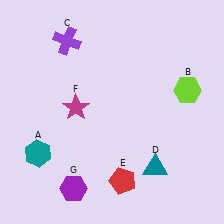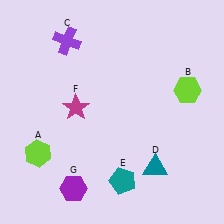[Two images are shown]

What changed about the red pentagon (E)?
In Image 1, E is red. In Image 2, it changed to teal.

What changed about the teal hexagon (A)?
In Image 1, A is teal. In Image 2, it changed to lime.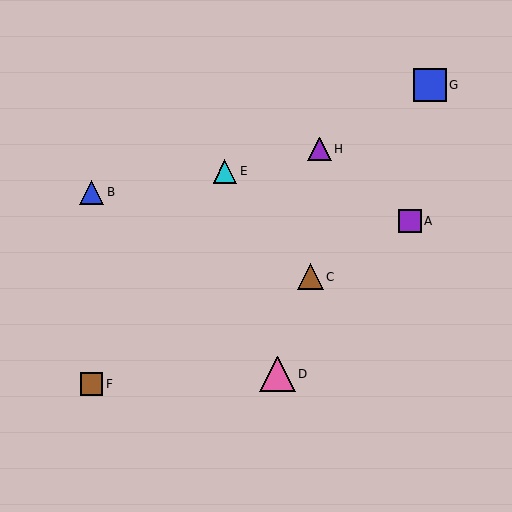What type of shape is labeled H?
Shape H is a purple triangle.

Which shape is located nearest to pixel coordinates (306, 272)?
The brown triangle (labeled C) at (310, 277) is nearest to that location.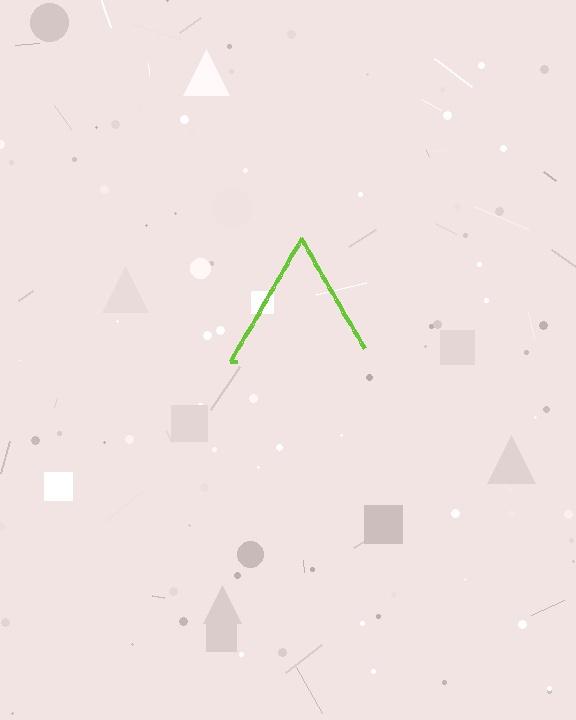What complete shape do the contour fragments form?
The contour fragments form a triangle.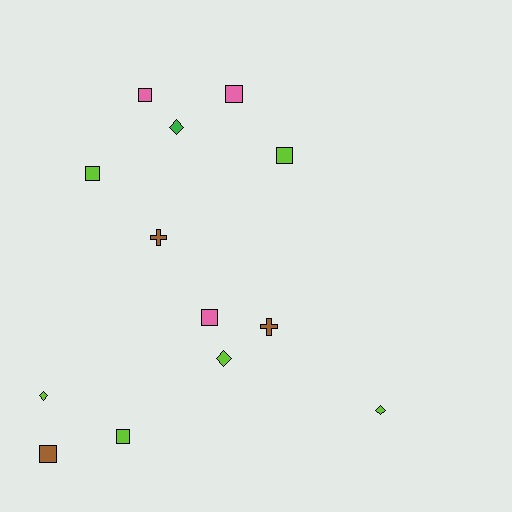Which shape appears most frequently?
Square, with 7 objects.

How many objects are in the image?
There are 13 objects.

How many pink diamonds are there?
There are no pink diamonds.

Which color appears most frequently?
Lime, with 6 objects.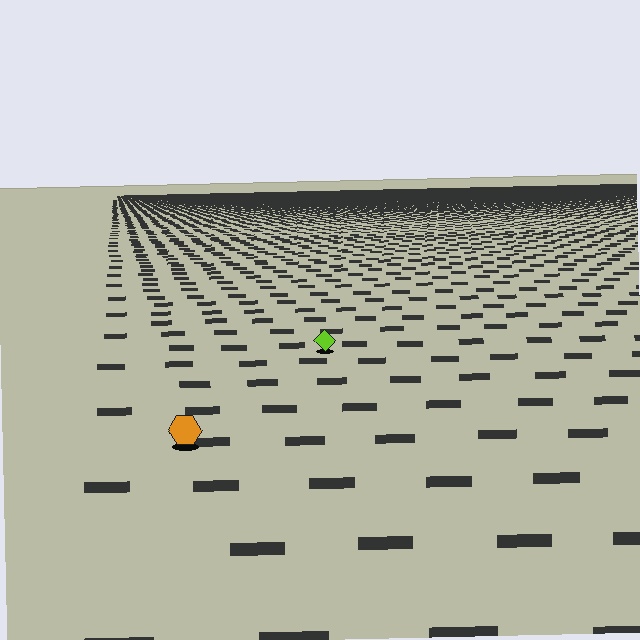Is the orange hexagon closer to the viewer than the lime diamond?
Yes. The orange hexagon is closer — you can tell from the texture gradient: the ground texture is coarser near it.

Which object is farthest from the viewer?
The lime diamond is farthest from the viewer. It appears smaller and the ground texture around it is denser.